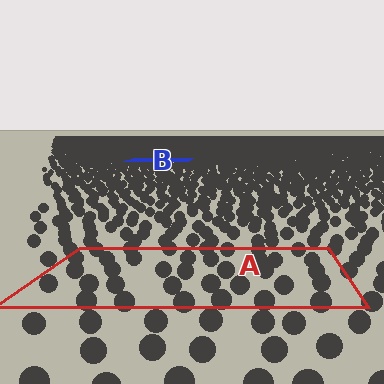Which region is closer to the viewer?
Region A is closer. The texture elements there are larger and more spread out.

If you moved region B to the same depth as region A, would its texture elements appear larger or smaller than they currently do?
They would appear larger. At a closer depth, the same texture elements are projected at a bigger on-screen size.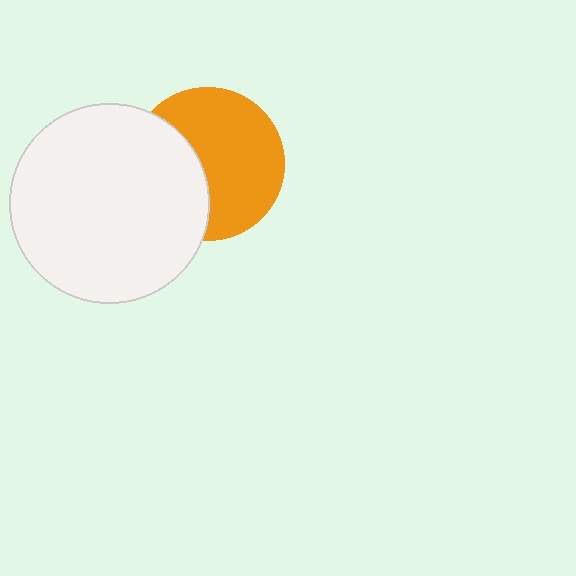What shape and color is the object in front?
The object in front is a white circle.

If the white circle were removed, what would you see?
You would see the complete orange circle.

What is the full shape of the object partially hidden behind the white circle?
The partially hidden object is an orange circle.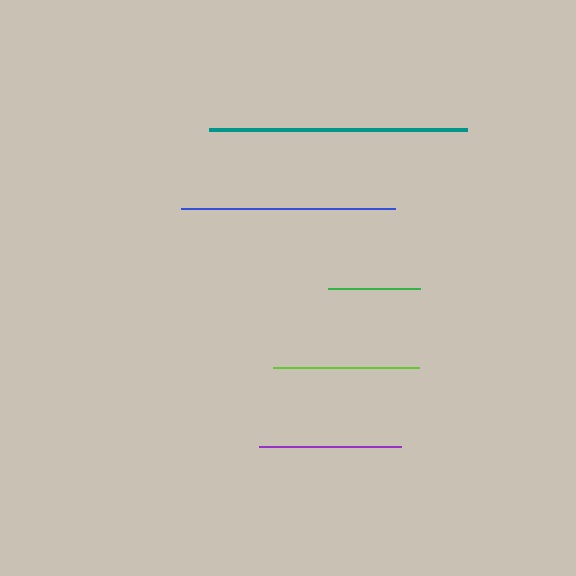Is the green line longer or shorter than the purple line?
The purple line is longer than the green line.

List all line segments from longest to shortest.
From longest to shortest: teal, blue, lime, purple, green.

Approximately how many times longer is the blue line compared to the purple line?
The blue line is approximately 1.5 times the length of the purple line.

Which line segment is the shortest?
The green line is the shortest at approximately 92 pixels.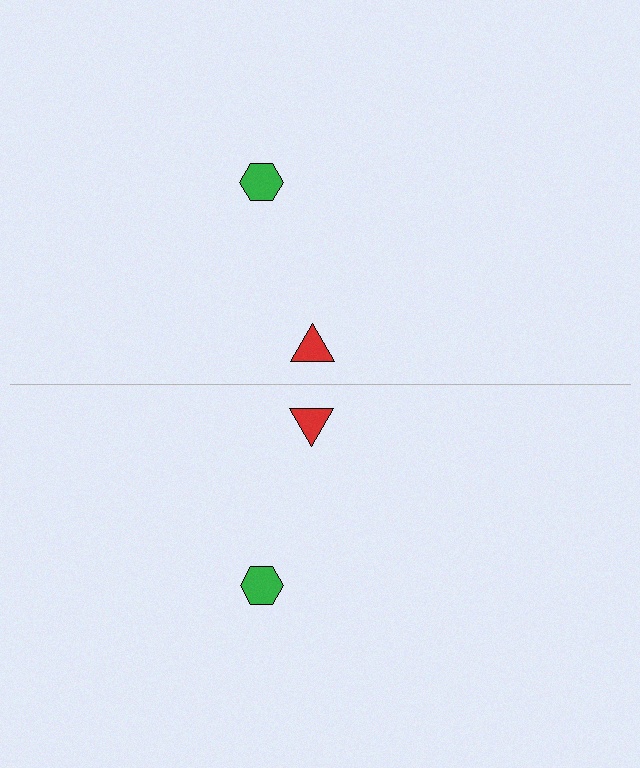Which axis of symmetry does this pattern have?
The pattern has a horizontal axis of symmetry running through the center of the image.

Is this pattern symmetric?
Yes, this pattern has bilateral (reflection) symmetry.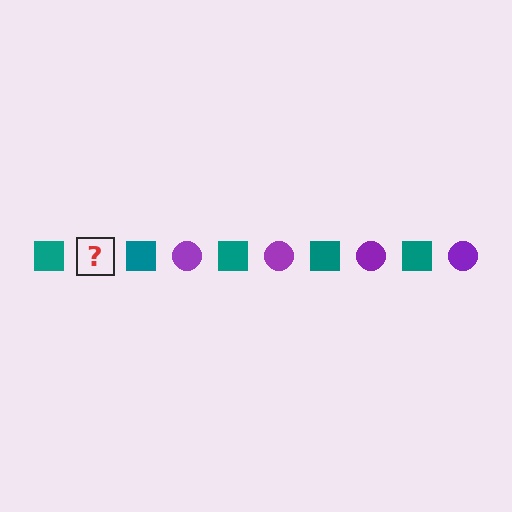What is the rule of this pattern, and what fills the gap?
The rule is that the pattern alternates between teal square and purple circle. The gap should be filled with a purple circle.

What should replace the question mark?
The question mark should be replaced with a purple circle.